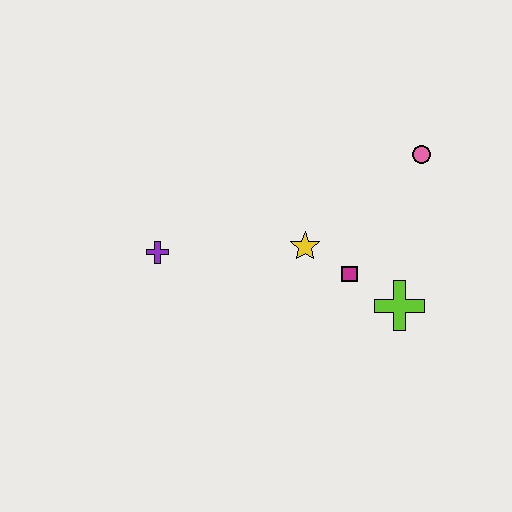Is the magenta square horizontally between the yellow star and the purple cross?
No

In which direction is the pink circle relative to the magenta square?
The pink circle is above the magenta square.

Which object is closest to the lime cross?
The magenta square is closest to the lime cross.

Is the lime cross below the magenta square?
Yes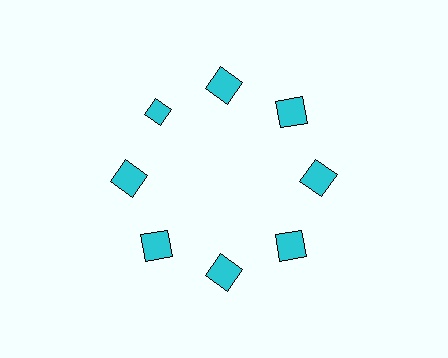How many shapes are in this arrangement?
There are 8 shapes arranged in a ring pattern.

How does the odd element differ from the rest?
It has a different shape: diamond instead of square.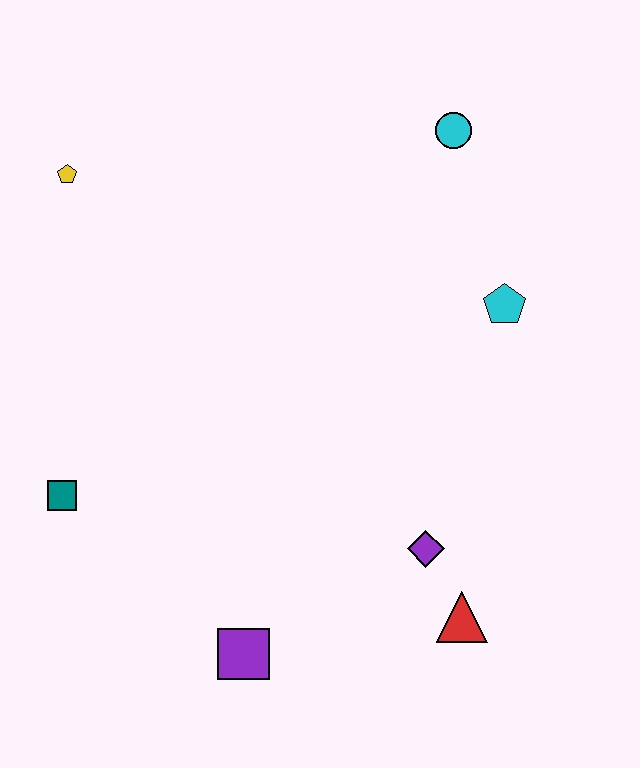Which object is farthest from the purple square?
The cyan circle is farthest from the purple square.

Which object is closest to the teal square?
The purple square is closest to the teal square.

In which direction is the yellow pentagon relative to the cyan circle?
The yellow pentagon is to the left of the cyan circle.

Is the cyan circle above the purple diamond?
Yes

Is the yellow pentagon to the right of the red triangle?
No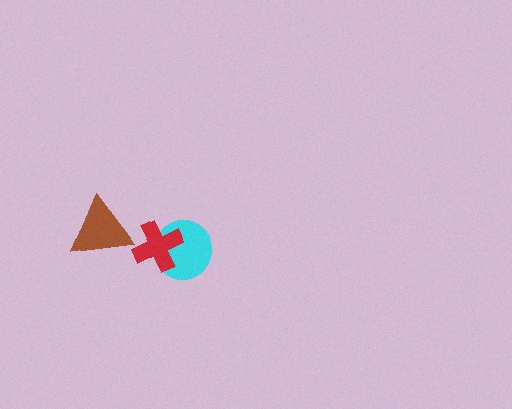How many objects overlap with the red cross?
1 object overlaps with the red cross.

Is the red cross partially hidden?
No, no other shape covers it.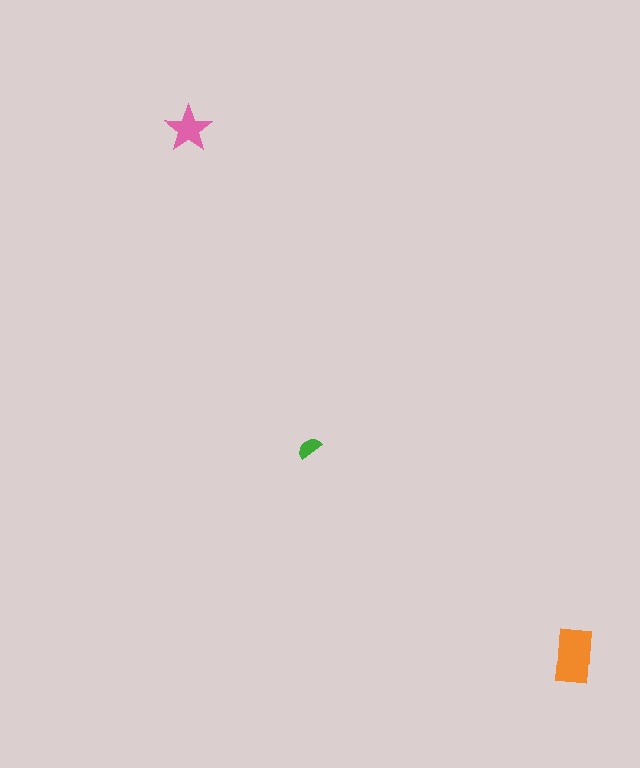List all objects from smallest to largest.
The green semicircle, the pink star, the orange rectangle.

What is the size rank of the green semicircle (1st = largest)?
3rd.